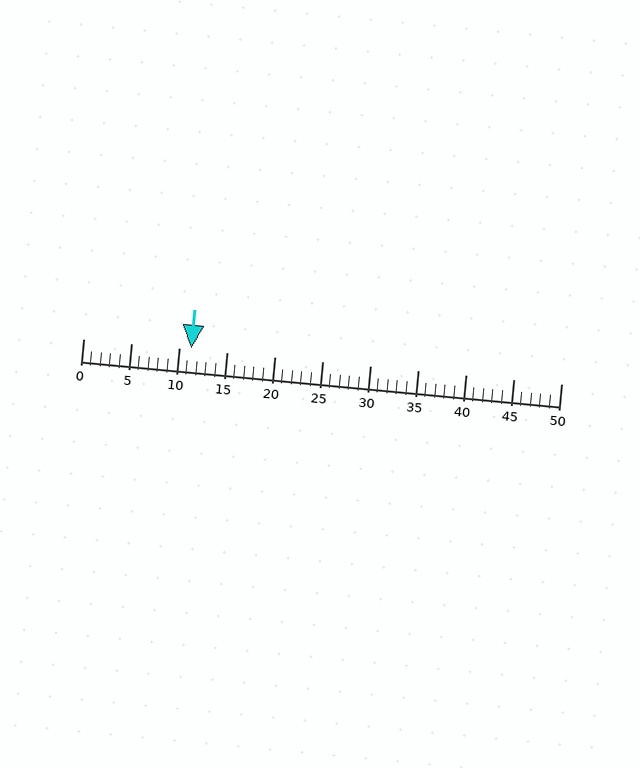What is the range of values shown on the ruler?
The ruler shows values from 0 to 50.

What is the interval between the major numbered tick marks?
The major tick marks are spaced 5 units apart.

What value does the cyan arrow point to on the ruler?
The cyan arrow points to approximately 11.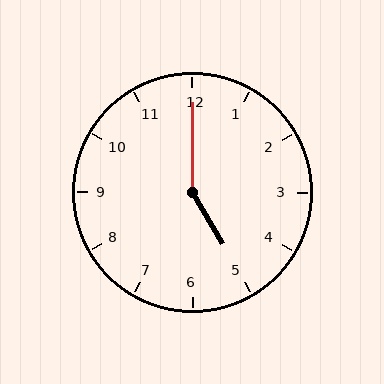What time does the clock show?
5:00.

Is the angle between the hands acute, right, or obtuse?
It is obtuse.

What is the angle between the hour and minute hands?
Approximately 150 degrees.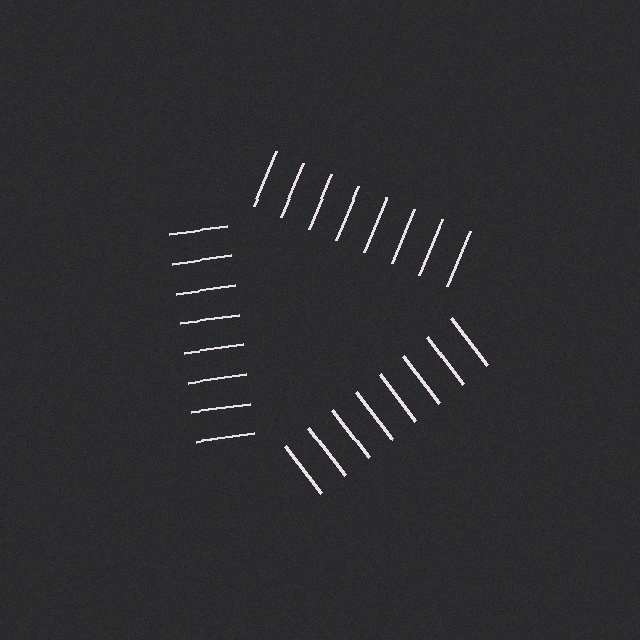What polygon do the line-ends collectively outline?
An illusory triangle — the line segments terminate on its edges but no continuous stroke is drawn.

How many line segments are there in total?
24 — 8 along each of the 3 edges.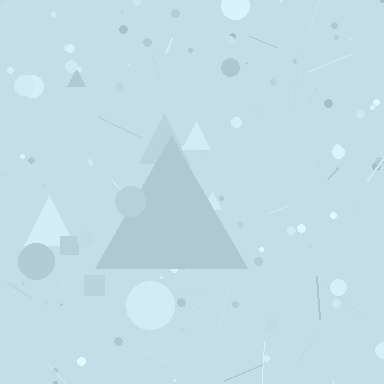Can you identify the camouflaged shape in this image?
The camouflaged shape is a triangle.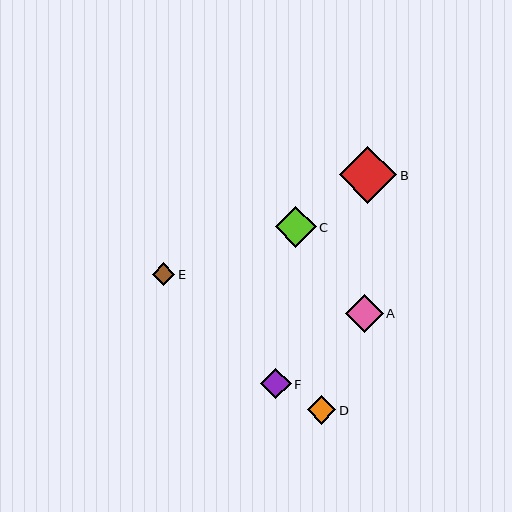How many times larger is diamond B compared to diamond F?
Diamond B is approximately 1.9 times the size of diamond F.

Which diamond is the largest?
Diamond B is the largest with a size of approximately 58 pixels.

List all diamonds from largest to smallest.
From largest to smallest: B, C, A, F, D, E.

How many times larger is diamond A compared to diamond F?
Diamond A is approximately 1.2 times the size of diamond F.